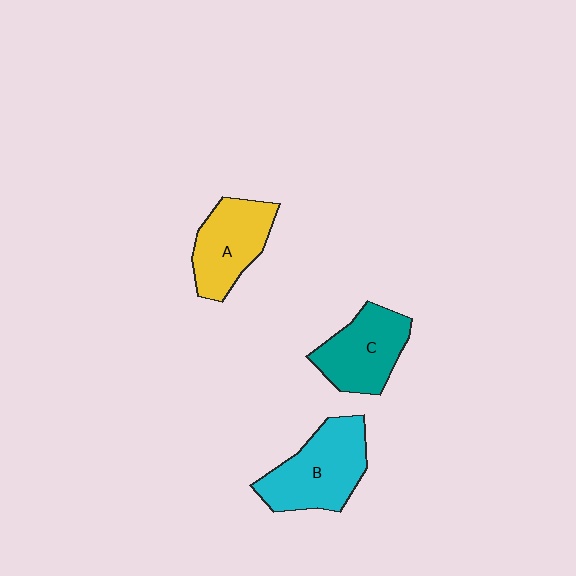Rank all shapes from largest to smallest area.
From largest to smallest: B (cyan), C (teal), A (yellow).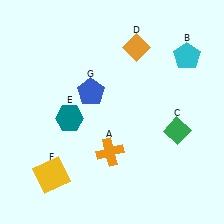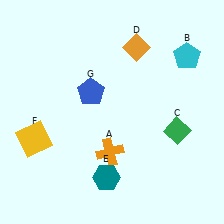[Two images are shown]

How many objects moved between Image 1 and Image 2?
2 objects moved between the two images.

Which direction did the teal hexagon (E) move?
The teal hexagon (E) moved down.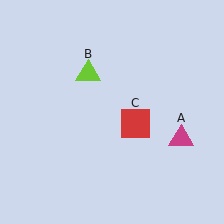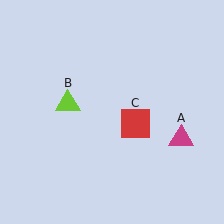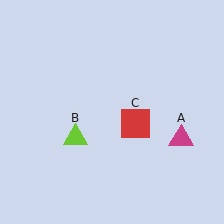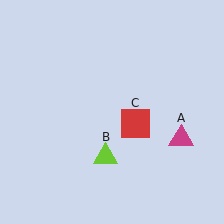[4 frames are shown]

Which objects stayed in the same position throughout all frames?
Magenta triangle (object A) and red square (object C) remained stationary.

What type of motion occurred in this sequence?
The lime triangle (object B) rotated counterclockwise around the center of the scene.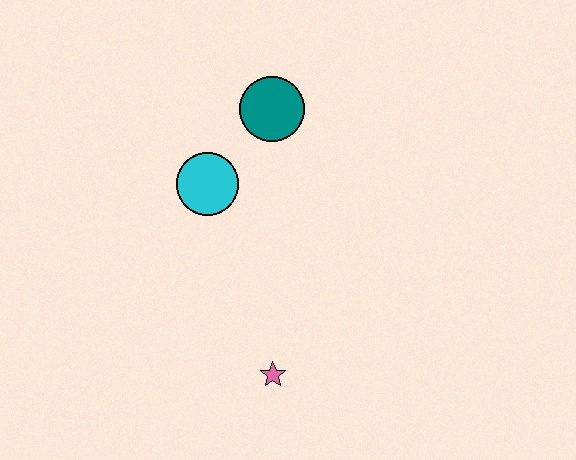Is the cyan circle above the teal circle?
No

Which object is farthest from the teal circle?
The pink star is farthest from the teal circle.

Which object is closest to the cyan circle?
The teal circle is closest to the cyan circle.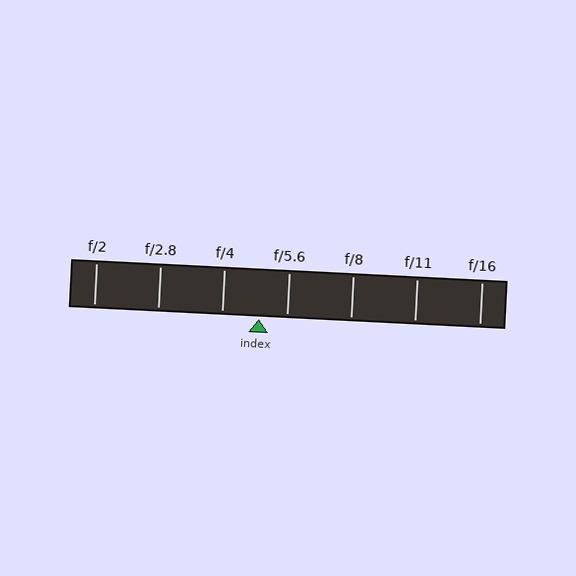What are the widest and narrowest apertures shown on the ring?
The widest aperture shown is f/2 and the narrowest is f/16.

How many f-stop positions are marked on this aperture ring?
There are 7 f-stop positions marked.